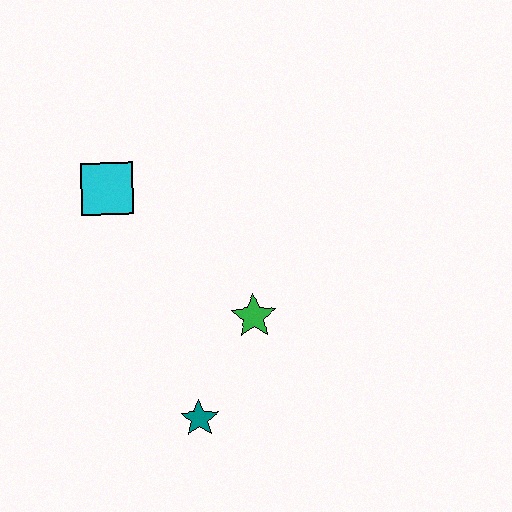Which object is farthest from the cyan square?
The teal star is farthest from the cyan square.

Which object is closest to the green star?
The teal star is closest to the green star.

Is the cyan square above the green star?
Yes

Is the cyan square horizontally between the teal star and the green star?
No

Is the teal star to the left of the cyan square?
No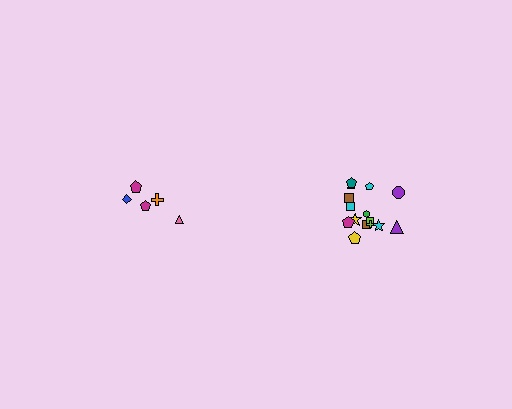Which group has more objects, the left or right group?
The right group.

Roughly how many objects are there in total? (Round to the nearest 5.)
Roughly 20 objects in total.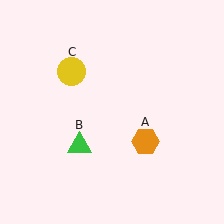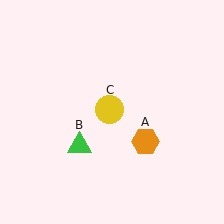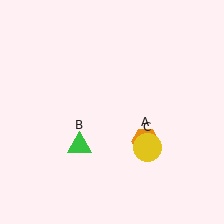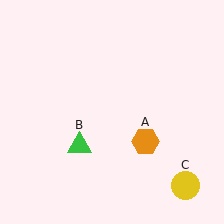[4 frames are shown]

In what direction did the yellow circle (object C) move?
The yellow circle (object C) moved down and to the right.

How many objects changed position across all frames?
1 object changed position: yellow circle (object C).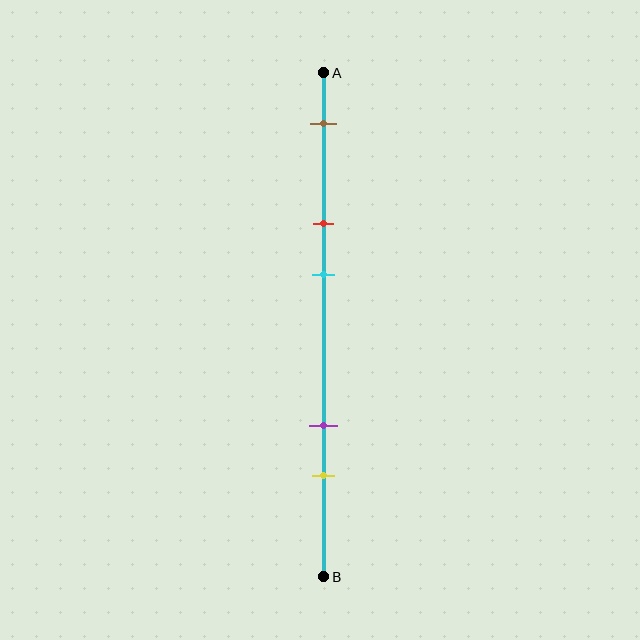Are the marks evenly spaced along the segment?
No, the marks are not evenly spaced.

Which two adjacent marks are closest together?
The red and cyan marks are the closest adjacent pair.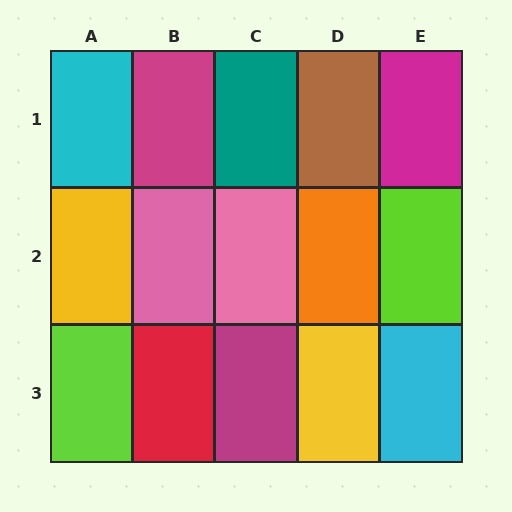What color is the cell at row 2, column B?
Pink.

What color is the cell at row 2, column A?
Yellow.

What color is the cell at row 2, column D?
Orange.